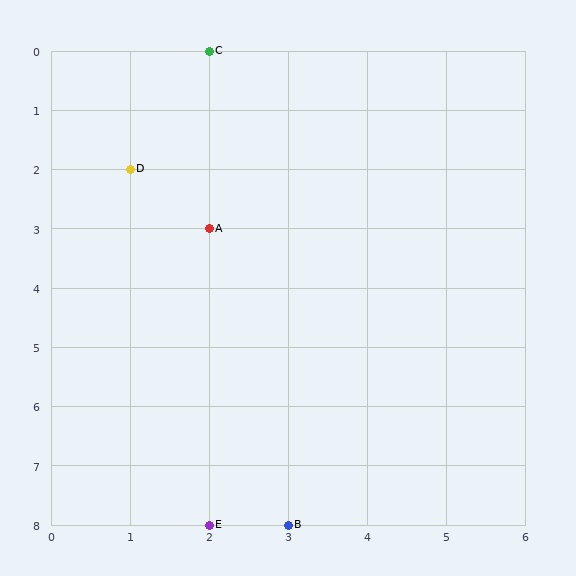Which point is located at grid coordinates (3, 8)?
Point B is at (3, 8).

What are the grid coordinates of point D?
Point D is at grid coordinates (1, 2).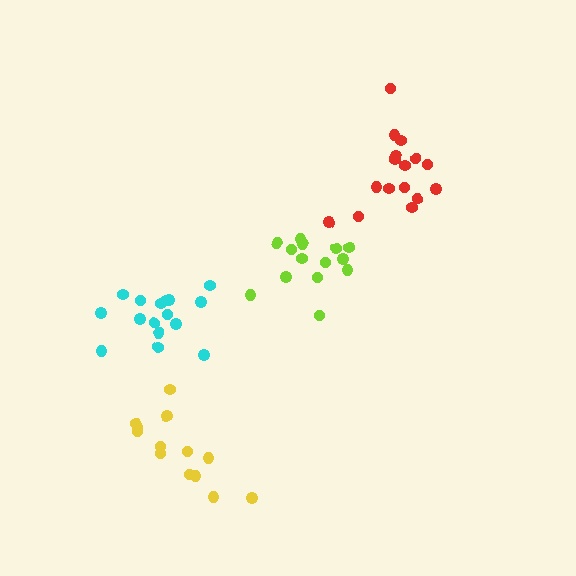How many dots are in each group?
Group 1: 16 dots, Group 2: 14 dots, Group 3: 16 dots, Group 4: 13 dots (59 total).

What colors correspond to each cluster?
The clusters are colored: red, lime, cyan, yellow.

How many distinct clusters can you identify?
There are 4 distinct clusters.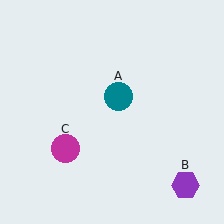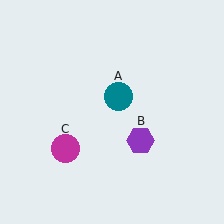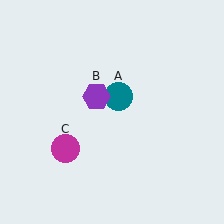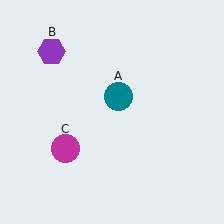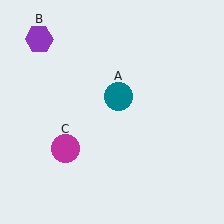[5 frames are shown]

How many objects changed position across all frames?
1 object changed position: purple hexagon (object B).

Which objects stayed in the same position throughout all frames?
Teal circle (object A) and magenta circle (object C) remained stationary.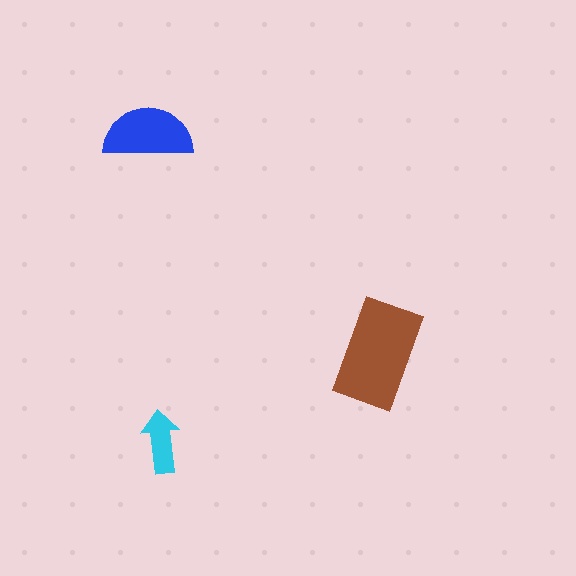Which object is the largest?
The brown rectangle.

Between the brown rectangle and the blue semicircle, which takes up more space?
The brown rectangle.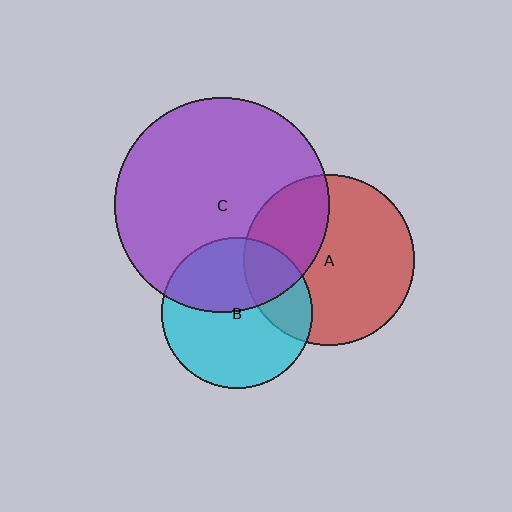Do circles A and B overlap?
Yes.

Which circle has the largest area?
Circle C (purple).